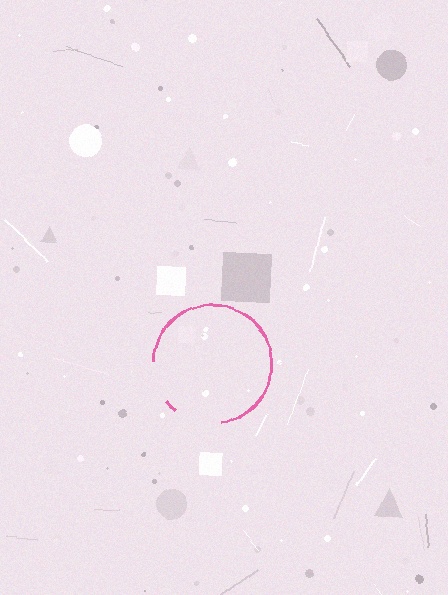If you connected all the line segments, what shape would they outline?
They would outline a circle.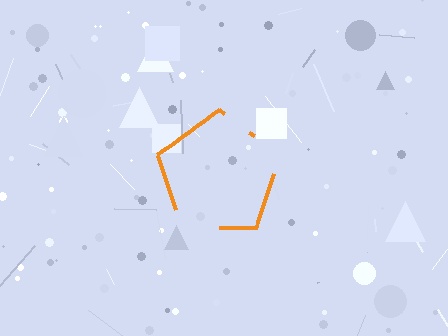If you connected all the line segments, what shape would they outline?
They would outline a pentagon.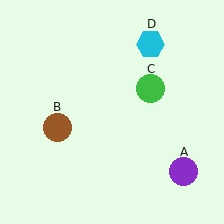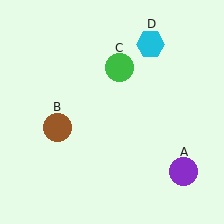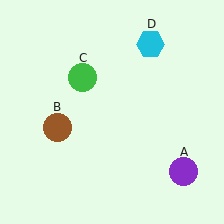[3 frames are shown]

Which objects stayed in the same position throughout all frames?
Purple circle (object A) and brown circle (object B) and cyan hexagon (object D) remained stationary.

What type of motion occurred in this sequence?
The green circle (object C) rotated counterclockwise around the center of the scene.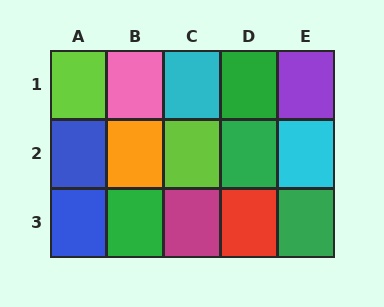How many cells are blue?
2 cells are blue.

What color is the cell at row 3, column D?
Red.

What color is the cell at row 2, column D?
Green.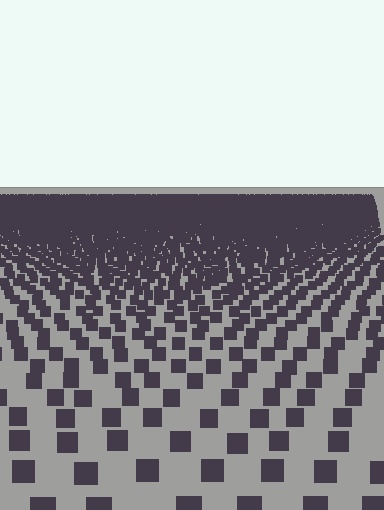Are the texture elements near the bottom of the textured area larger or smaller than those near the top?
Larger. Near the bottom, elements are closer to the viewer and appear at a bigger on-screen size.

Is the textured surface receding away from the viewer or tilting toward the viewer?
The surface is receding away from the viewer. Texture elements get smaller and denser toward the top.